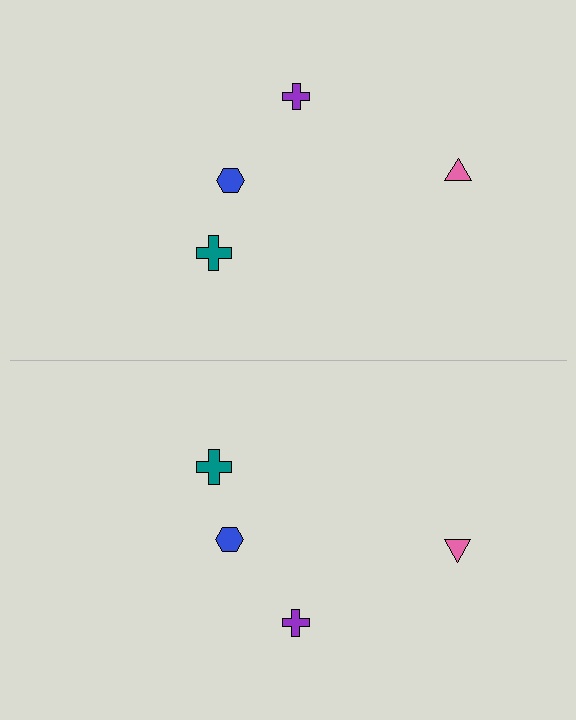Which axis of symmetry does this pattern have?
The pattern has a horizontal axis of symmetry running through the center of the image.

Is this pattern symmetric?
Yes, this pattern has bilateral (reflection) symmetry.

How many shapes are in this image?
There are 8 shapes in this image.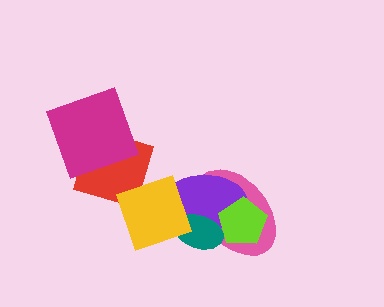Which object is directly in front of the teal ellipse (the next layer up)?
The lime pentagon is directly in front of the teal ellipse.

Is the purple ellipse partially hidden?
Yes, it is partially covered by another shape.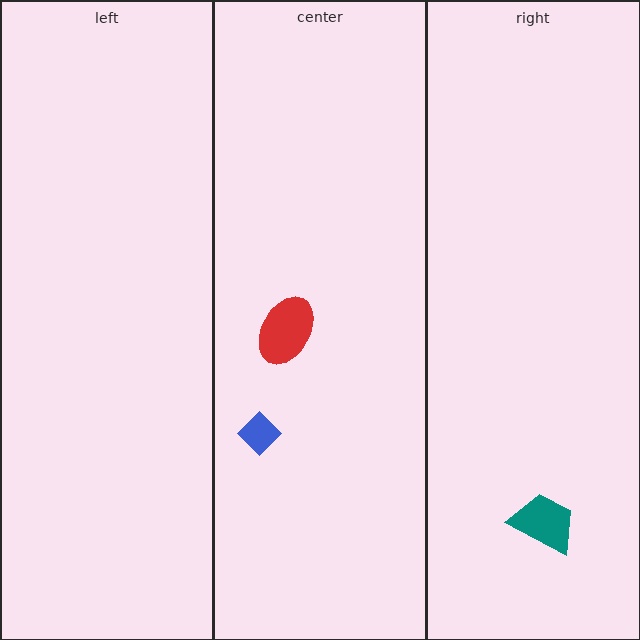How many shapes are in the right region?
1.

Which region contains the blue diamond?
The center region.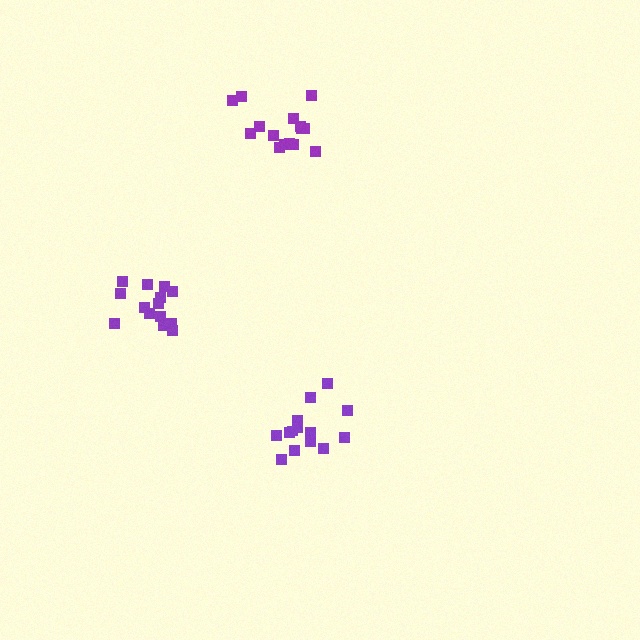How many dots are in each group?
Group 1: 14 dots, Group 2: 15 dots, Group 3: 14 dots (43 total).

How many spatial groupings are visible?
There are 3 spatial groupings.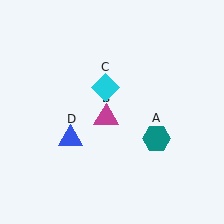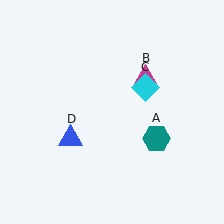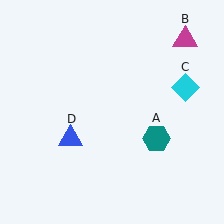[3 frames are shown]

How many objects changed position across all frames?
2 objects changed position: magenta triangle (object B), cyan diamond (object C).